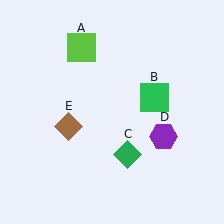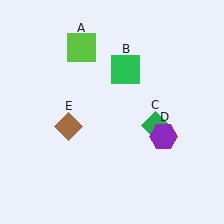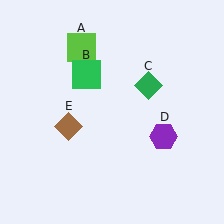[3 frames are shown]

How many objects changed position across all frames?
2 objects changed position: green square (object B), green diamond (object C).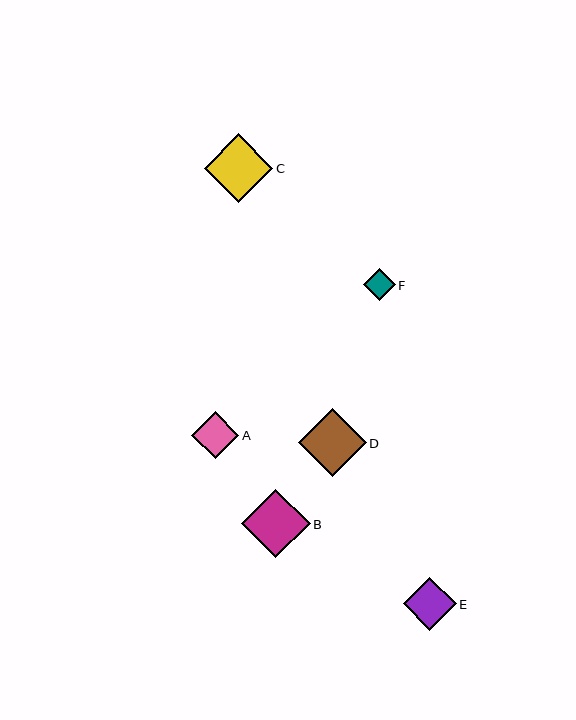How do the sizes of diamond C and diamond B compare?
Diamond C and diamond B are approximately the same size.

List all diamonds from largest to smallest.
From largest to smallest: C, B, D, E, A, F.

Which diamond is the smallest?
Diamond F is the smallest with a size of approximately 32 pixels.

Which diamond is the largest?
Diamond C is the largest with a size of approximately 69 pixels.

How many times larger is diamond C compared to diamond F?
Diamond C is approximately 2.2 times the size of diamond F.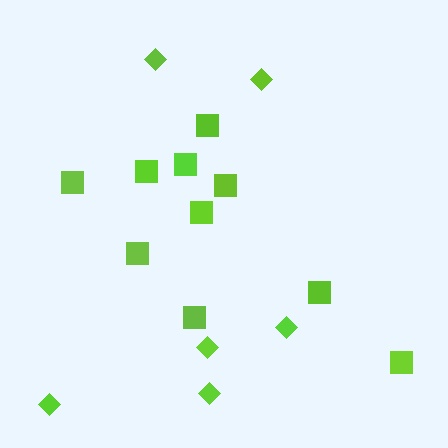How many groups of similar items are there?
There are 2 groups: one group of diamonds (6) and one group of squares (10).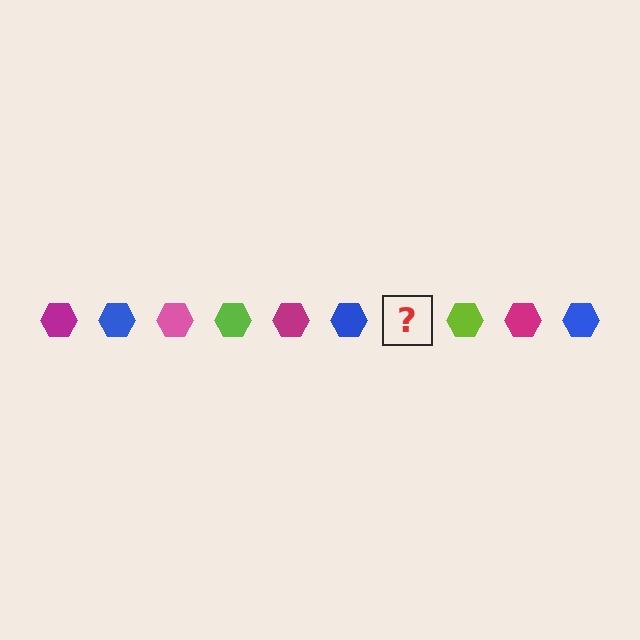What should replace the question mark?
The question mark should be replaced with a pink hexagon.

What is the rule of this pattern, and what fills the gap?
The rule is that the pattern cycles through magenta, blue, pink, lime hexagons. The gap should be filled with a pink hexagon.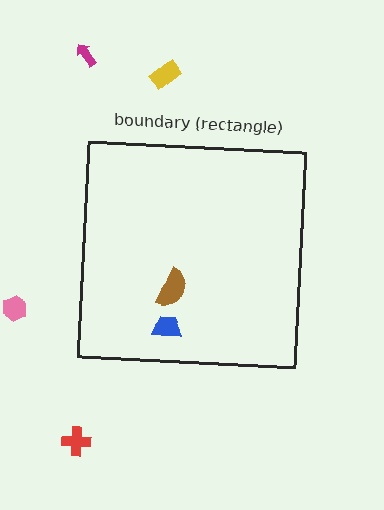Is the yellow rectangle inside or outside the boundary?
Outside.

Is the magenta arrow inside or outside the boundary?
Outside.